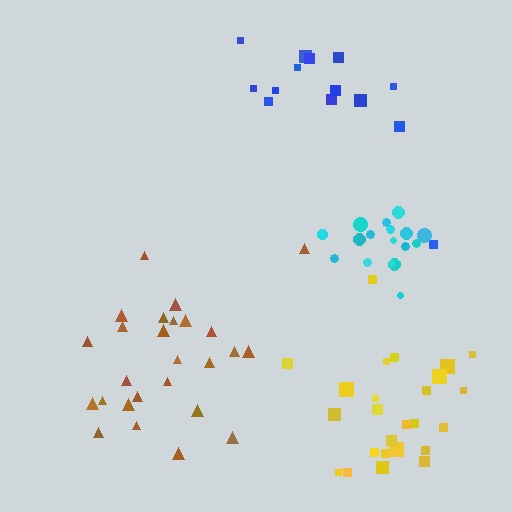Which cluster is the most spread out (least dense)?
Yellow.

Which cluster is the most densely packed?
Cyan.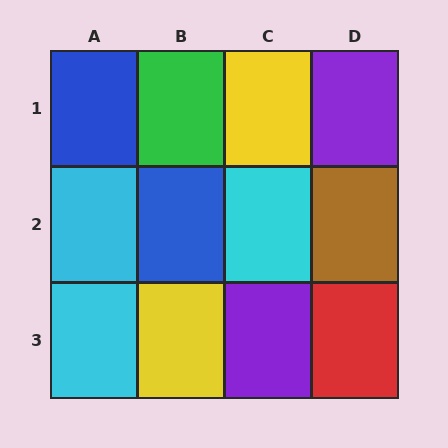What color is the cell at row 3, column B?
Yellow.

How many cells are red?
1 cell is red.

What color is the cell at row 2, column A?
Cyan.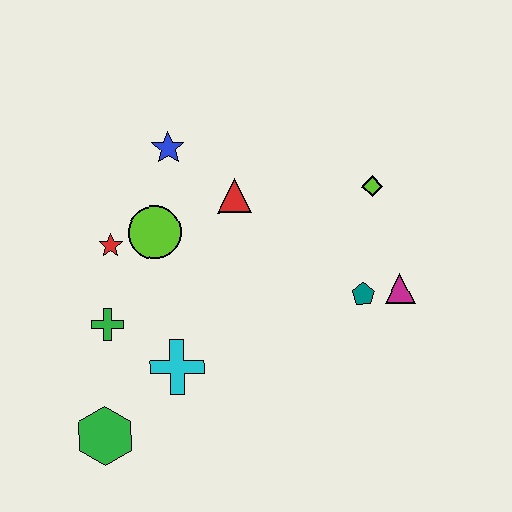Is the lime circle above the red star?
Yes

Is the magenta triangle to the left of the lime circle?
No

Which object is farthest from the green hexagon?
The lime diamond is farthest from the green hexagon.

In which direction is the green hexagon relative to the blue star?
The green hexagon is below the blue star.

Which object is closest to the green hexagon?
The cyan cross is closest to the green hexagon.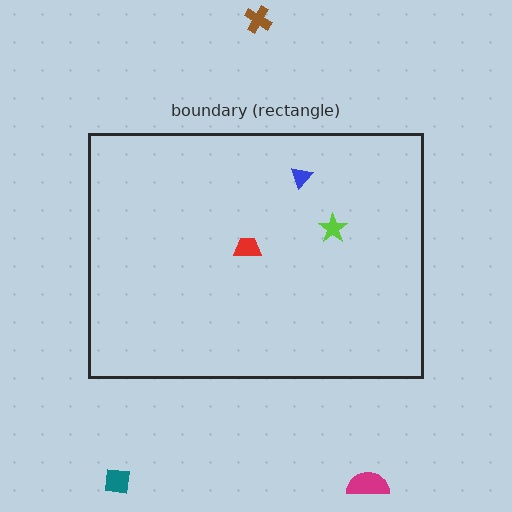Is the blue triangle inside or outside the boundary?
Inside.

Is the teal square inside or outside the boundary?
Outside.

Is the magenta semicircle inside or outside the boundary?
Outside.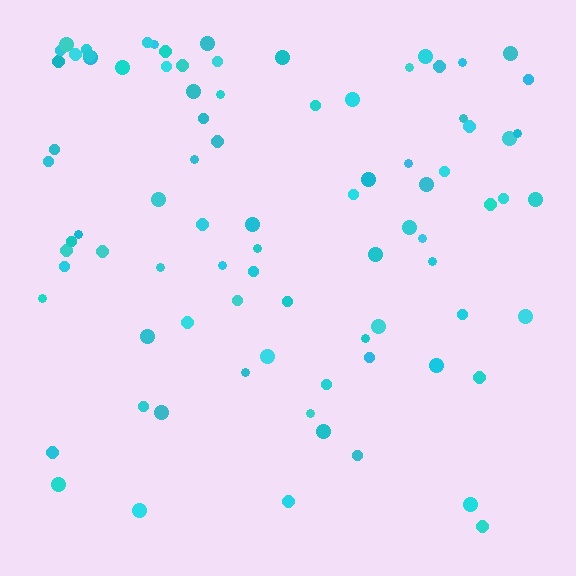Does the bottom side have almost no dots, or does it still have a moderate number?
Still a moderate number, just noticeably fewer than the top.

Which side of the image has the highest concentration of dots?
The top.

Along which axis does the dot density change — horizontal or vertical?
Vertical.